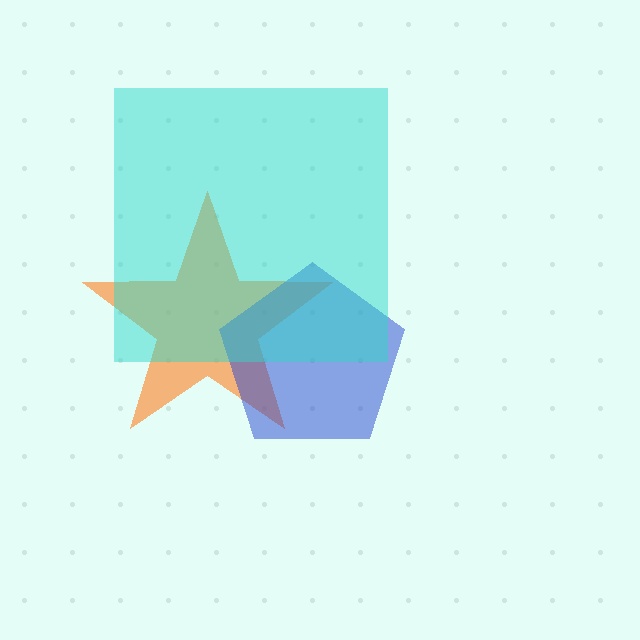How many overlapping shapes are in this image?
There are 3 overlapping shapes in the image.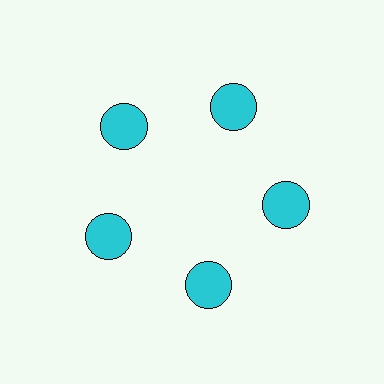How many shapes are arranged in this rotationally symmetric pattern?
There are 5 shapes, arranged in 5 groups of 1.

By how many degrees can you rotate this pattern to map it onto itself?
The pattern maps onto itself every 72 degrees of rotation.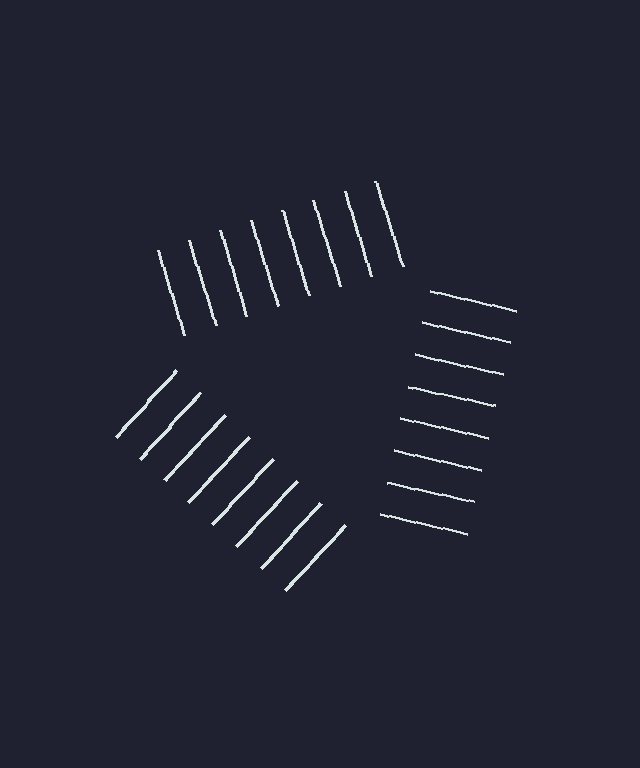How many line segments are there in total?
24 — 8 along each of the 3 edges.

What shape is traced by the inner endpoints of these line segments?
An illusory triangle — the line segments terminate on its edges but no continuous stroke is drawn.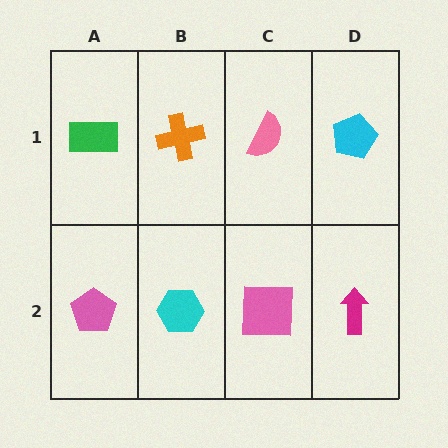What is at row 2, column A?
A pink pentagon.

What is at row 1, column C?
A pink semicircle.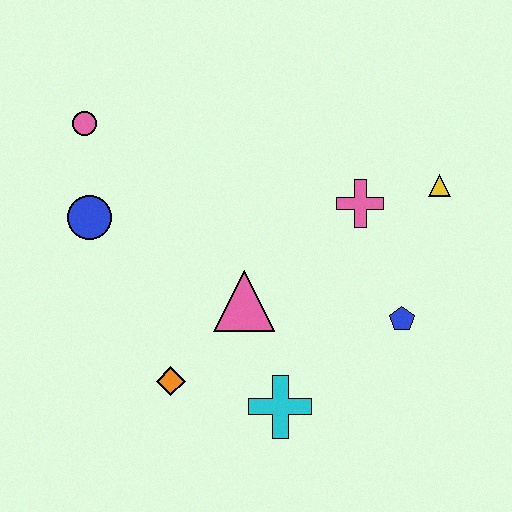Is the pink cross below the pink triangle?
No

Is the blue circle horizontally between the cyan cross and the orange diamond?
No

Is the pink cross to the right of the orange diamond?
Yes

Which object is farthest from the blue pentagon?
The pink circle is farthest from the blue pentagon.